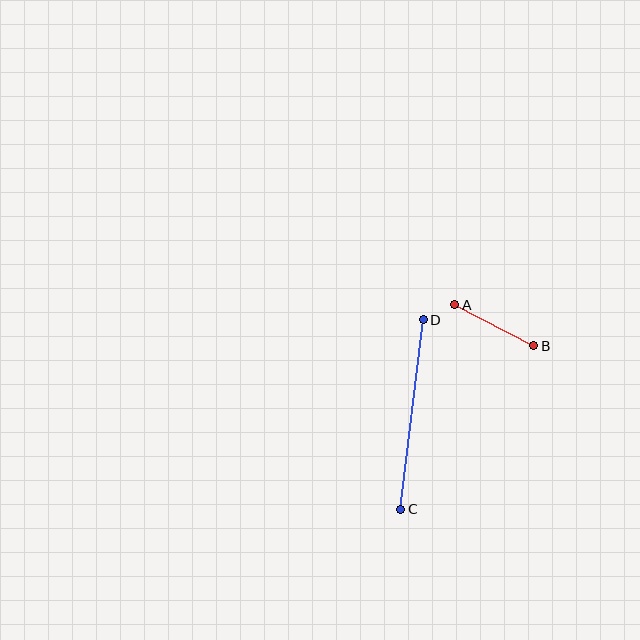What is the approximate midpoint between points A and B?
The midpoint is at approximately (494, 325) pixels.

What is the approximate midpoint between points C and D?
The midpoint is at approximately (412, 414) pixels.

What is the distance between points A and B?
The distance is approximately 89 pixels.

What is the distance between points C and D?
The distance is approximately 191 pixels.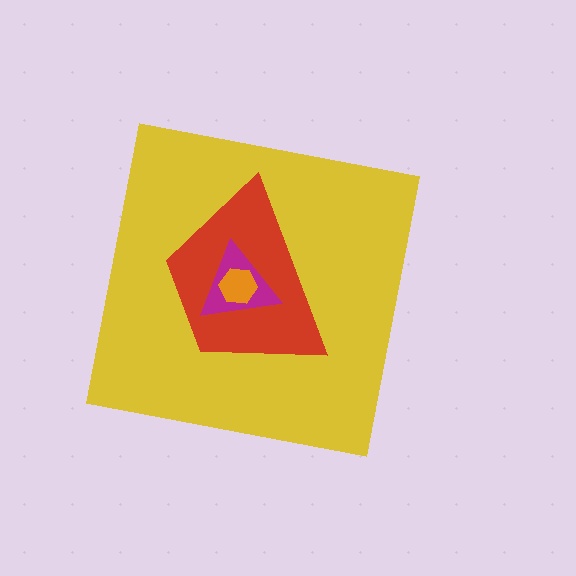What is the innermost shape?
The orange hexagon.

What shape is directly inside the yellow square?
The red trapezoid.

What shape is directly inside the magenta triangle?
The orange hexagon.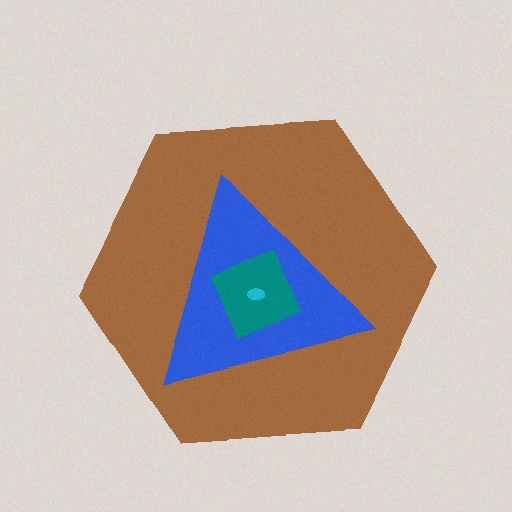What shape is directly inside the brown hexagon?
The blue triangle.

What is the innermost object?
The cyan ellipse.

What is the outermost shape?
The brown hexagon.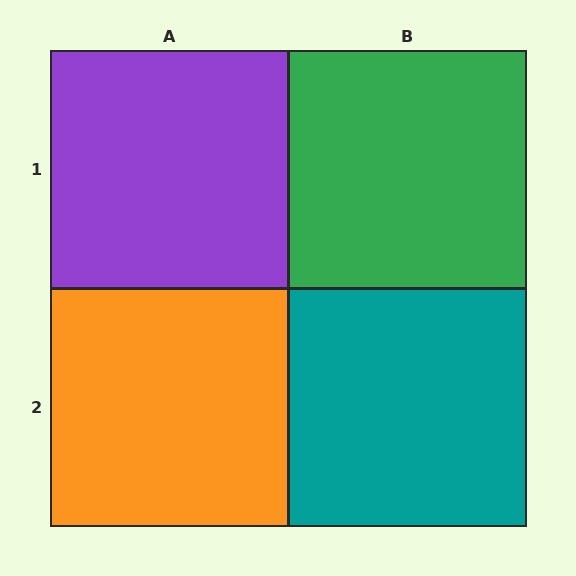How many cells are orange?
1 cell is orange.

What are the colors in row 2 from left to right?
Orange, teal.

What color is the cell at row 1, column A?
Purple.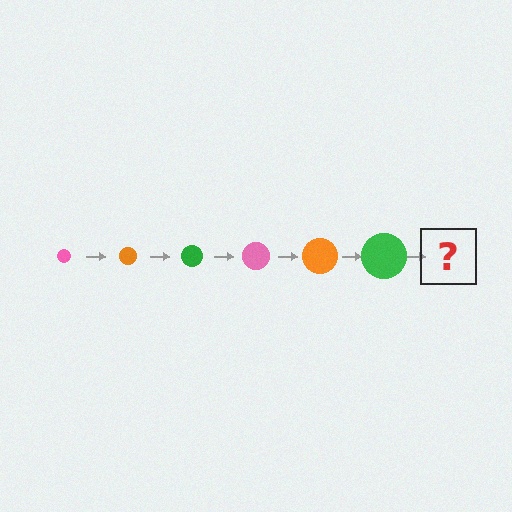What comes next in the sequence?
The next element should be a pink circle, larger than the previous one.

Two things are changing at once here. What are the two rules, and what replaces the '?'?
The two rules are that the circle grows larger each step and the color cycles through pink, orange, and green. The '?' should be a pink circle, larger than the previous one.